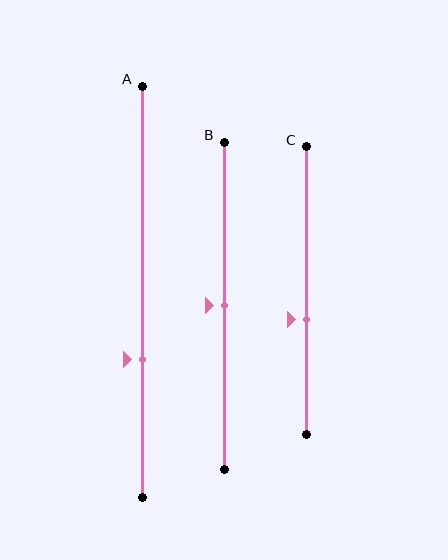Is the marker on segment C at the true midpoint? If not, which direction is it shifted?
No, the marker on segment C is shifted downward by about 10% of the segment length.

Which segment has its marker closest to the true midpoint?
Segment B has its marker closest to the true midpoint.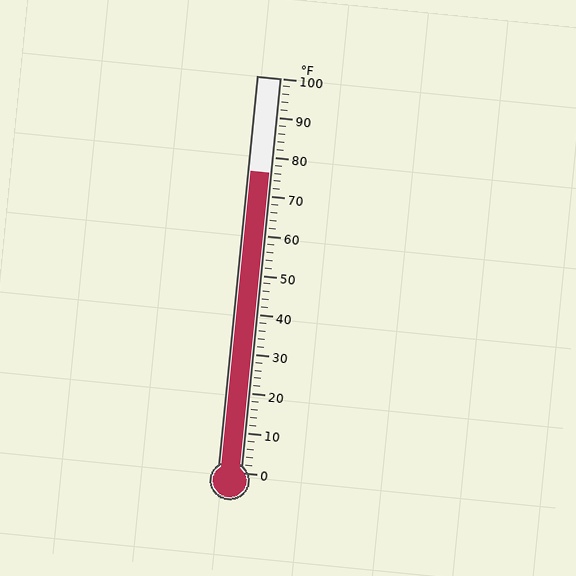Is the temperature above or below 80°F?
The temperature is below 80°F.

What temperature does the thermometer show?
The thermometer shows approximately 76°F.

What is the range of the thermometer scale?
The thermometer scale ranges from 0°F to 100°F.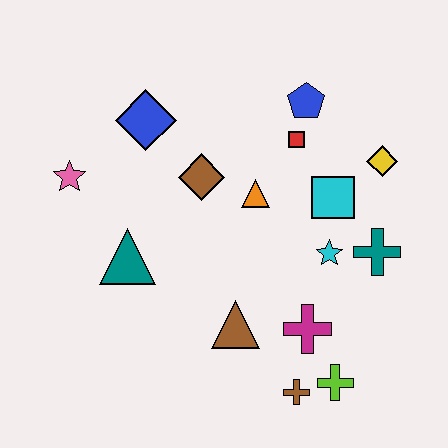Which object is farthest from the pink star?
The lime cross is farthest from the pink star.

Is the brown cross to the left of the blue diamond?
No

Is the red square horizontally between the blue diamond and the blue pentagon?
Yes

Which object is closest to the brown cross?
The lime cross is closest to the brown cross.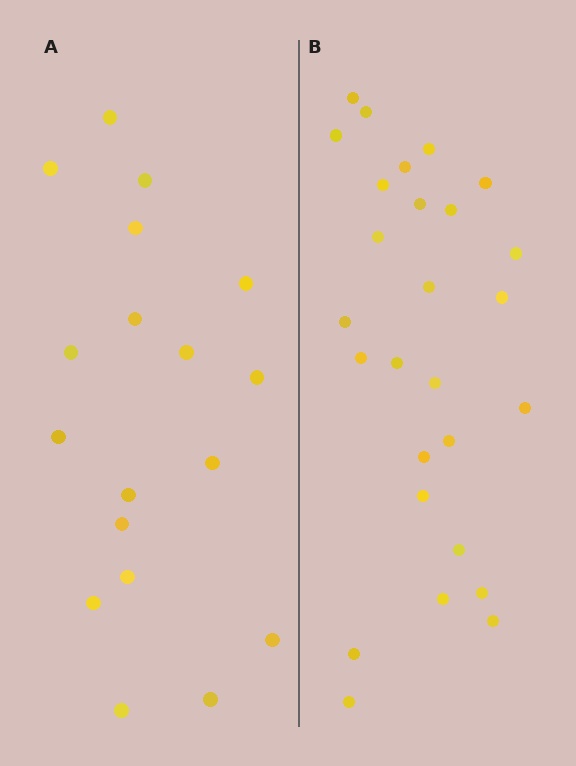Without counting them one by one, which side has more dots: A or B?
Region B (the right region) has more dots.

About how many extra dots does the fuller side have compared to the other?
Region B has roughly 8 or so more dots than region A.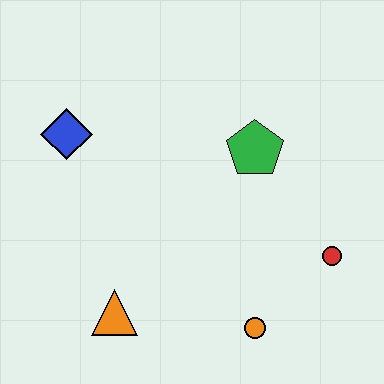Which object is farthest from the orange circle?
The blue diamond is farthest from the orange circle.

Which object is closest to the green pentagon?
The red circle is closest to the green pentagon.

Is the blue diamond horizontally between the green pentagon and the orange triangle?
No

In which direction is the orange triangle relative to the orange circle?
The orange triangle is to the left of the orange circle.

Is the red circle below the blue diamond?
Yes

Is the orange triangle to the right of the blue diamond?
Yes